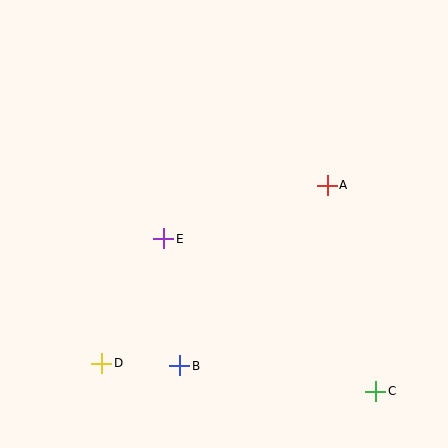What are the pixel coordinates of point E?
Point E is at (164, 239).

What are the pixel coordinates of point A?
Point A is at (327, 185).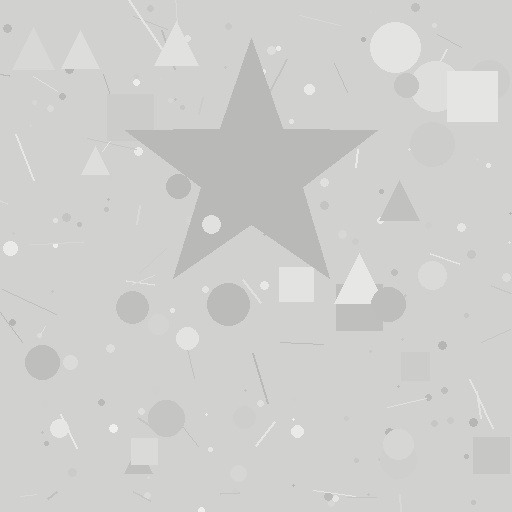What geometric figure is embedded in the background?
A star is embedded in the background.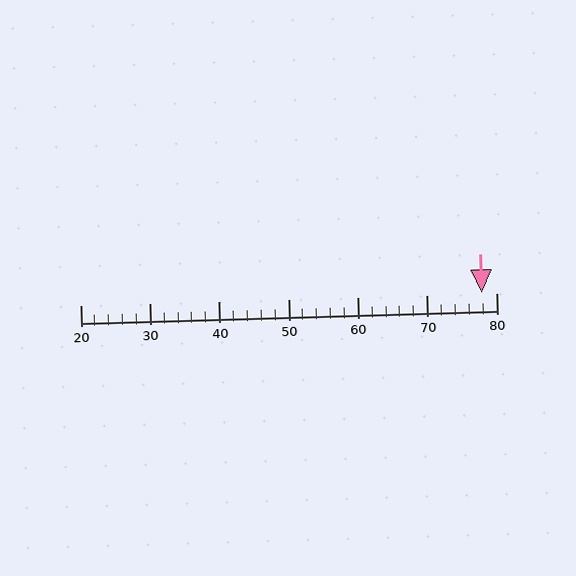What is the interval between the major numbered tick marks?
The major tick marks are spaced 10 units apart.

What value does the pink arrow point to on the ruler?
The pink arrow points to approximately 78.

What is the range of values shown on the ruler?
The ruler shows values from 20 to 80.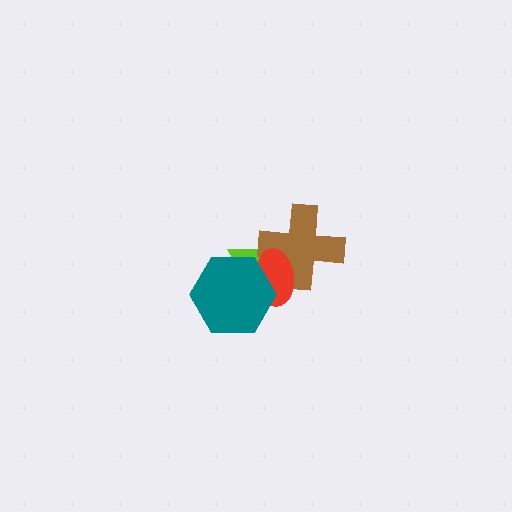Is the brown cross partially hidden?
Yes, it is partially covered by another shape.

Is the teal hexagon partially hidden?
No, no other shape covers it.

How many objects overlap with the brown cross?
2 objects overlap with the brown cross.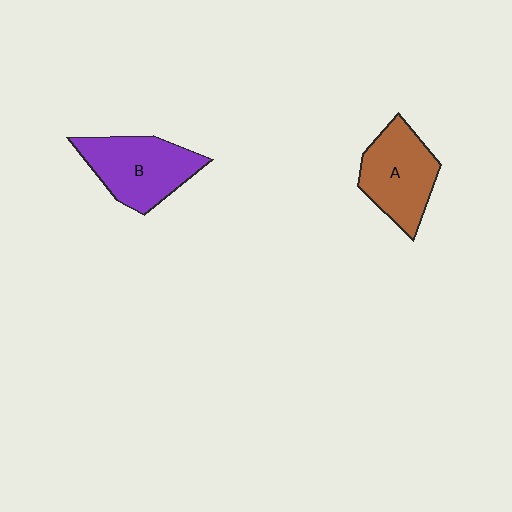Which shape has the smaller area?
Shape A (brown).